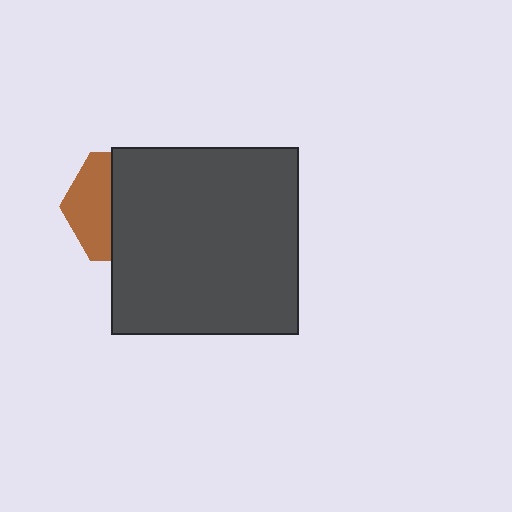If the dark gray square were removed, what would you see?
You would see the complete brown hexagon.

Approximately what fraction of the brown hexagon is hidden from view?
Roughly 61% of the brown hexagon is hidden behind the dark gray square.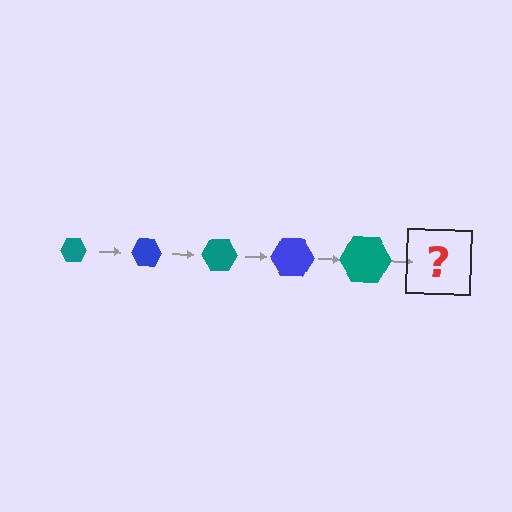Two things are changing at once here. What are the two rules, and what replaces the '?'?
The two rules are that the hexagon grows larger each step and the color cycles through teal and blue. The '?' should be a blue hexagon, larger than the previous one.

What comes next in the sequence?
The next element should be a blue hexagon, larger than the previous one.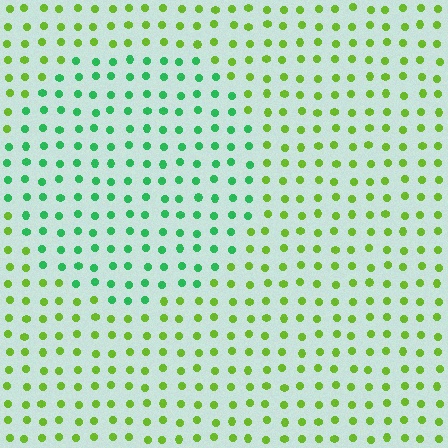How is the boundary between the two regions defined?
The boundary is defined purely by a slight shift in hue (about 46 degrees). Spacing, size, and orientation are identical on both sides.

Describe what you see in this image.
The image is filled with small lime elements in a uniform arrangement. A circle-shaped region is visible where the elements are tinted to a slightly different hue, forming a subtle color boundary.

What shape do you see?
I see a circle.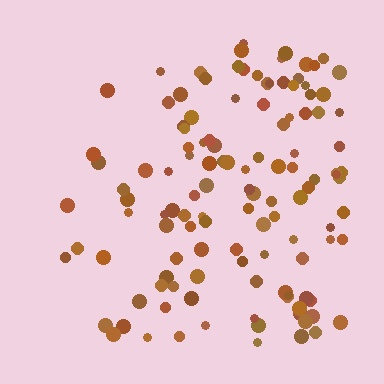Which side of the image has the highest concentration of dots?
The right.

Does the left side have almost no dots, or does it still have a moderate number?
Still a moderate number, just noticeably fewer than the right.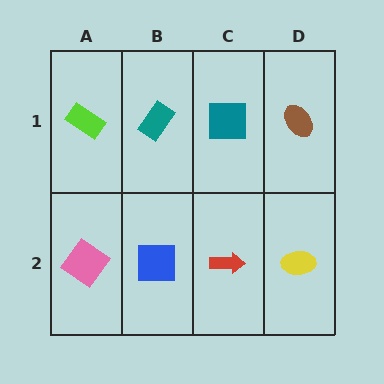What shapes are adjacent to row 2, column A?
A lime rectangle (row 1, column A), a blue square (row 2, column B).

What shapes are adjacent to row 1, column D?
A yellow ellipse (row 2, column D), a teal square (row 1, column C).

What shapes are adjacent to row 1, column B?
A blue square (row 2, column B), a lime rectangle (row 1, column A), a teal square (row 1, column C).